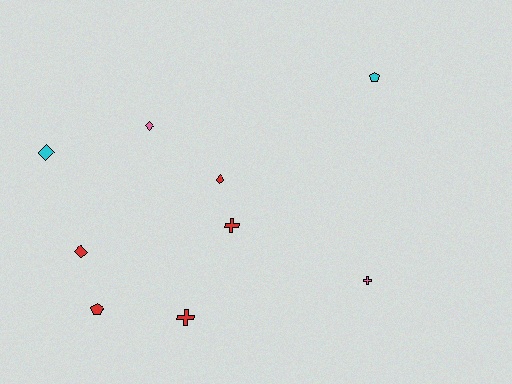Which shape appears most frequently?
Diamond, with 4 objects.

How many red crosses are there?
There are 2 red crosses.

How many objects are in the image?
There are 9 objects.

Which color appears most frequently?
Red, with 5 objects.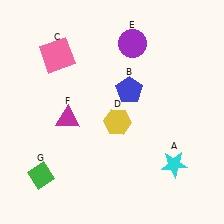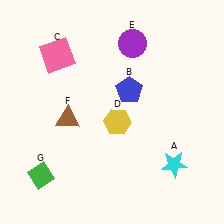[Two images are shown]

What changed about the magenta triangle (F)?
In Image 1, F is magenta. In Image 2, it changed to brown.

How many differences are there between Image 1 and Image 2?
There is 1 difference between the two images.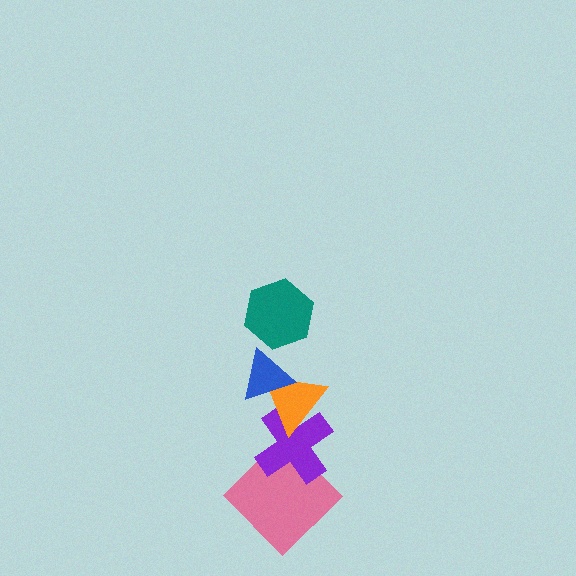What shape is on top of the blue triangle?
The teal hexagon is on top of the blue triangle.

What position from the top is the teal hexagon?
The teal hexagon is 1st from the top.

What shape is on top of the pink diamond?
The purple cross is on top of the pink diamond.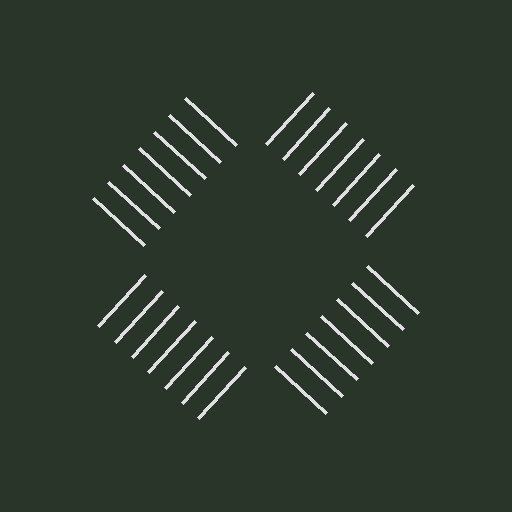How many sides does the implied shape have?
4 sides — the line-ends trace a square.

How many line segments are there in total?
28 — 7 along each of the 4 edges.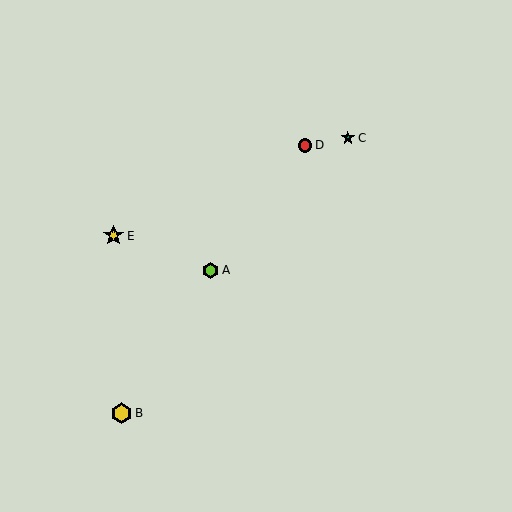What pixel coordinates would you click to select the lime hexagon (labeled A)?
Click at (211, 270) to select the lime hexagon A.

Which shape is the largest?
The yellow hexagon (labeled B) is the largest.